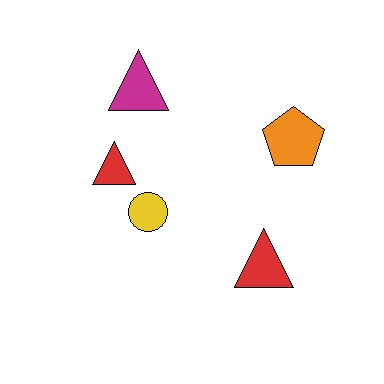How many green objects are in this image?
There are no green objects.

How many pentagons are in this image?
There is 1 pentagon.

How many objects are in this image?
There are 5 objects.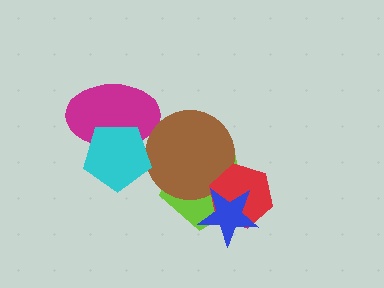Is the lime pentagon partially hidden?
Yes, it is partially covered by another shape.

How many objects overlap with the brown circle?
2 objects overlap with the brown circle.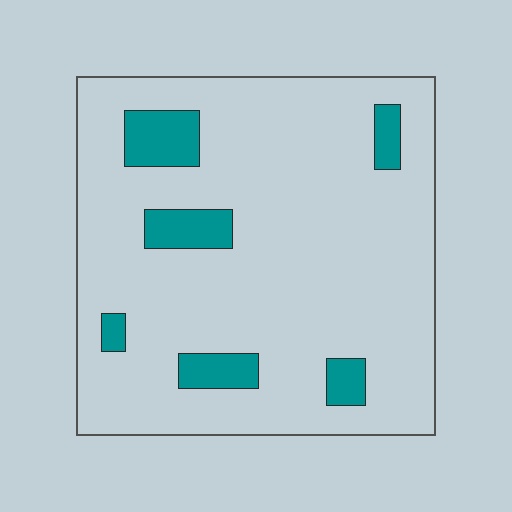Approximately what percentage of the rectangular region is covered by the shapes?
Approximately 10%.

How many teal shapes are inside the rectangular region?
6.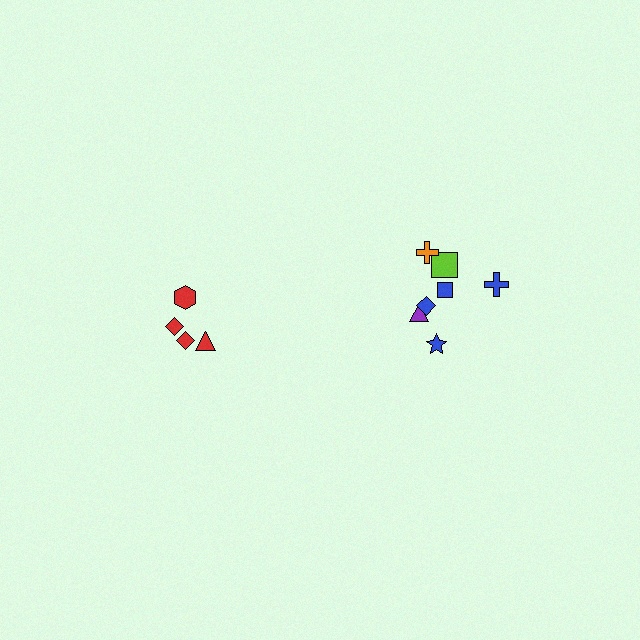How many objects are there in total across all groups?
There are 11 objects.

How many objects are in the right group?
There are 7 objects.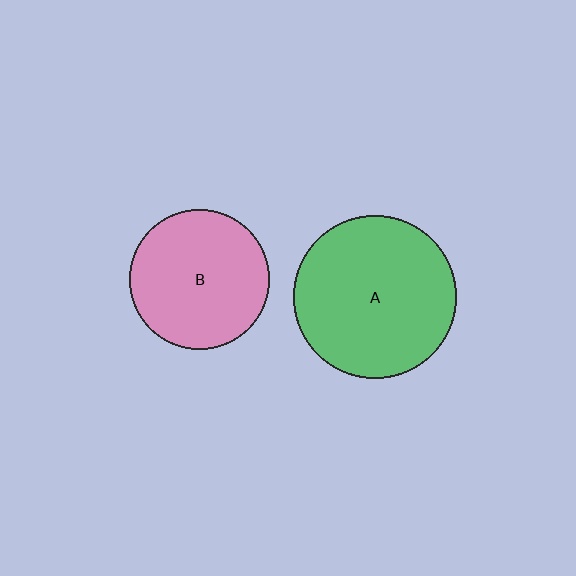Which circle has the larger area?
Circle A (green).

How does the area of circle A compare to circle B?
Approximately 1.4 times.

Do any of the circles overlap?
No, none of the circles overlap.